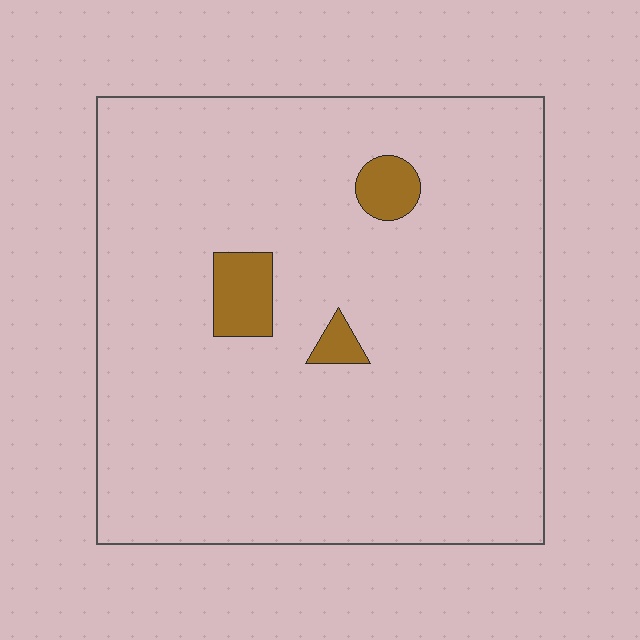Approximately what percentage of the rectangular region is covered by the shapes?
Approximately 5%.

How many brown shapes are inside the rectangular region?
3.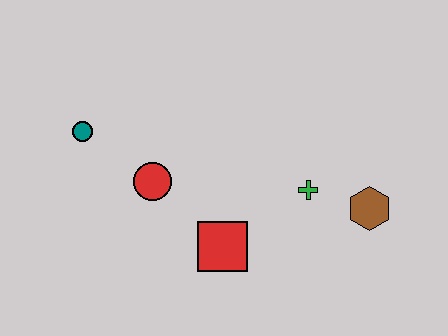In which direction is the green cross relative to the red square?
The green cross is to the right of the red square.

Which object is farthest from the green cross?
The teal circle is farthest from the green cross.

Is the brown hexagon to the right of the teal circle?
Yes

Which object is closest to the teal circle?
The red circle is closest to the teal circle.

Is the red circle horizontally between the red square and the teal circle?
Yes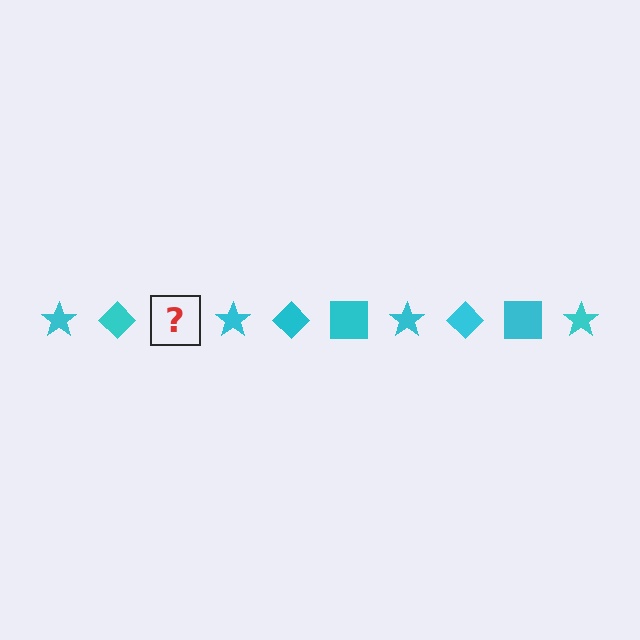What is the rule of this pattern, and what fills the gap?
The rule is that the pattern cycles through star, diamond, square shapes in cyan. The gap should be filled with a cyan square.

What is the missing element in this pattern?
The missing element is a cyan square.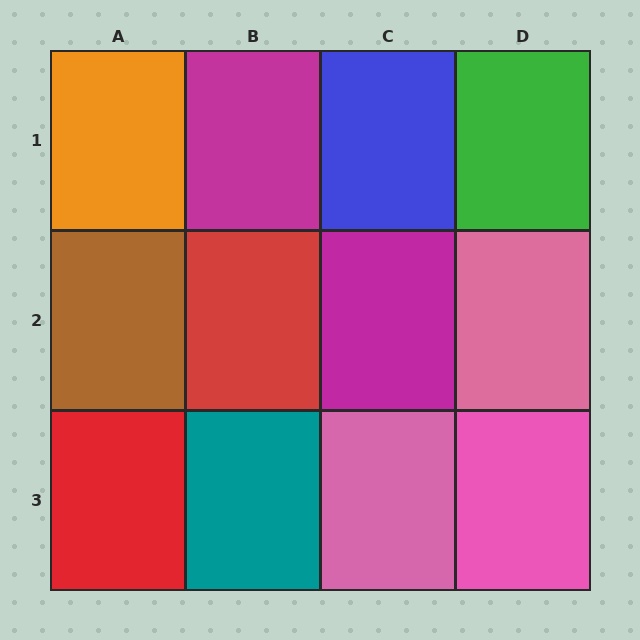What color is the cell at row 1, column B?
Magenta.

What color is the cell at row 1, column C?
Blue.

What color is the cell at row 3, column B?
Teal.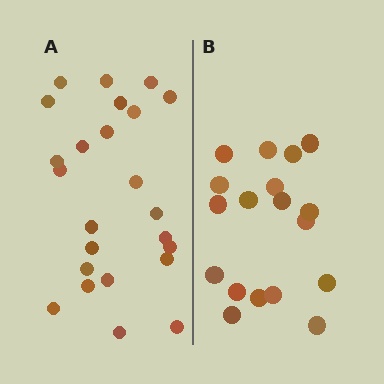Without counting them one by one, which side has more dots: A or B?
Region A (the left region) has more dots.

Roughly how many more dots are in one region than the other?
Region A has about 6 more dots than region B.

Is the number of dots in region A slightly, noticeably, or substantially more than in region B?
Region A has noticeably more, but not dramatically so. The ratio is roughly 1.3 to 1.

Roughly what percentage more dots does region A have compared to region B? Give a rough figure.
About 35% more.